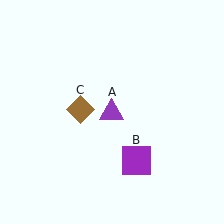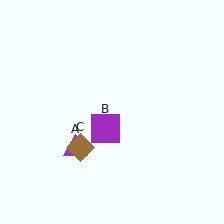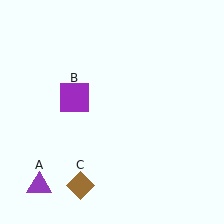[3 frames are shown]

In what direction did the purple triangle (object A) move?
The purple triangle (object A) moved down and to the left.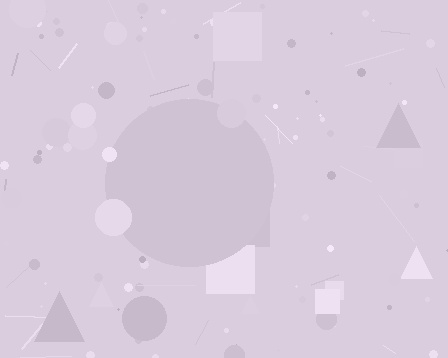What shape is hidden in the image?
A circle is hidden in the image.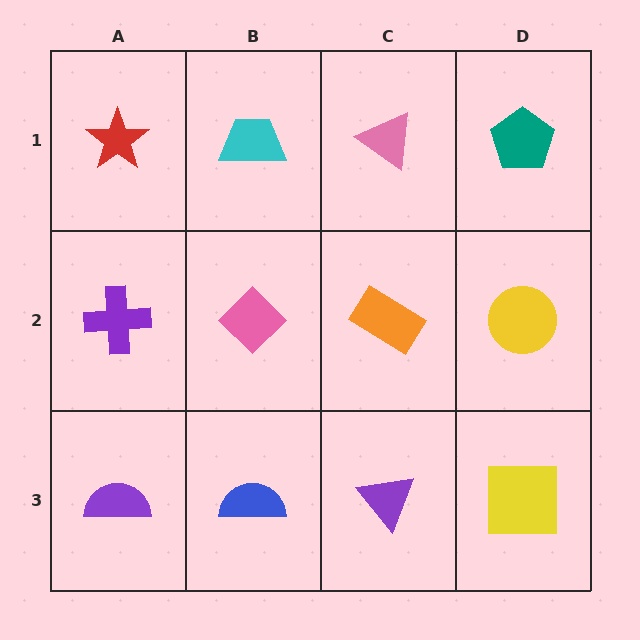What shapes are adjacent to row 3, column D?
A yellow circle (row 2, column D), a purple triangle (row 3, column C).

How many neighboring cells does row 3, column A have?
2.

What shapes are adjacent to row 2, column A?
A red star (row 1, column A), a purple semicircle (row 3, column A), a pink diamond (row 2, column B).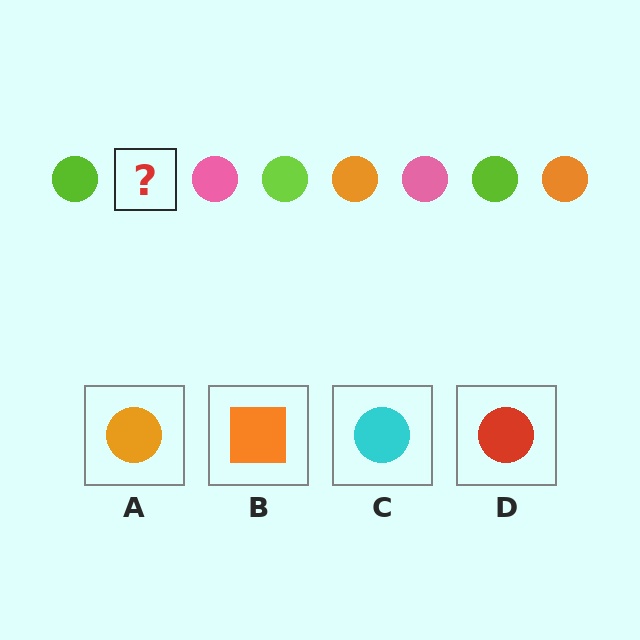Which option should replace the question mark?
Option A.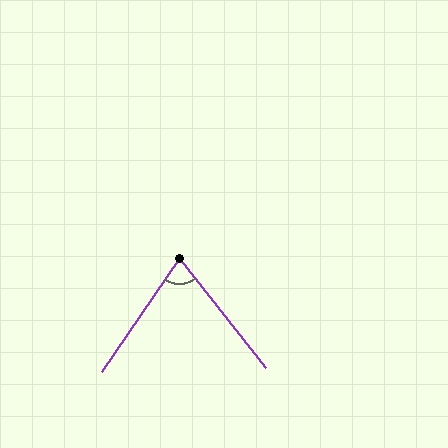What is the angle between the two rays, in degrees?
Approximately 73 degrees.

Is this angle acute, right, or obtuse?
It is acute.